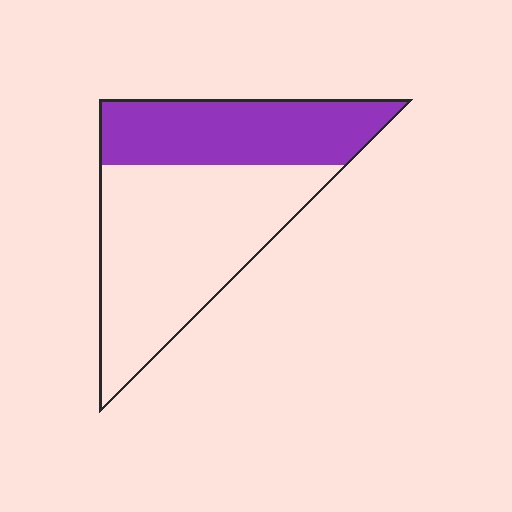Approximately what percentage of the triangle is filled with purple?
Approximately 40%.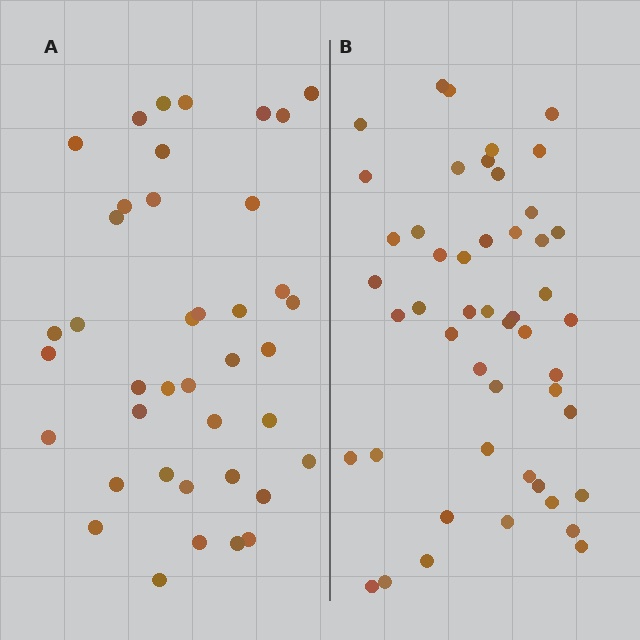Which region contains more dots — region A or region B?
Region B (the right region) has more dots.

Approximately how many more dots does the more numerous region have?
Region B has roughly 8 or so more dots than region A.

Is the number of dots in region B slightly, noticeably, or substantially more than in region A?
Region B has only slightly more — the two regions are fairly close. The ratio is roughly 1.2 to 1.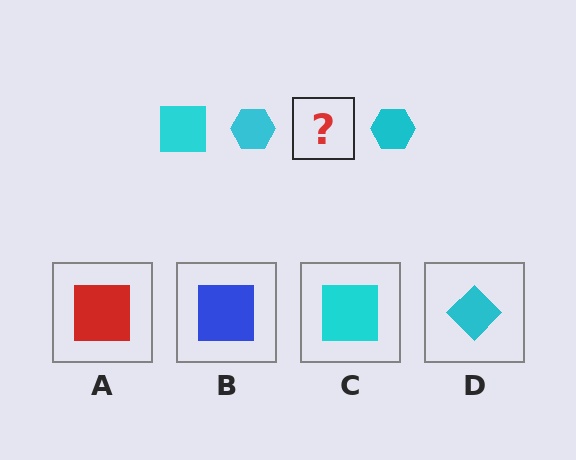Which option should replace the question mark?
Option C.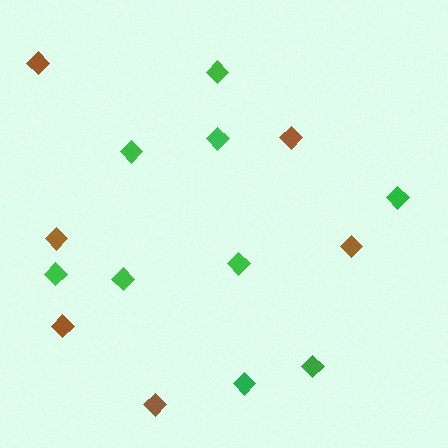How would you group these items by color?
There are 2 groups: one group of green diamonds (9) and one group of brown diamonds (6).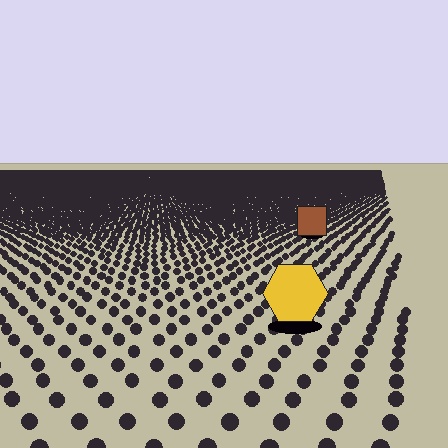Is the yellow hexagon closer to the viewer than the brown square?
Yes. The yellow hexagon is closer — you can tell from the texture gradient: the ground texture is coarser near it.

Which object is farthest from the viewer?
The brown square is farthest from the viewer. It appears smaller and the ground texture around it is denser.